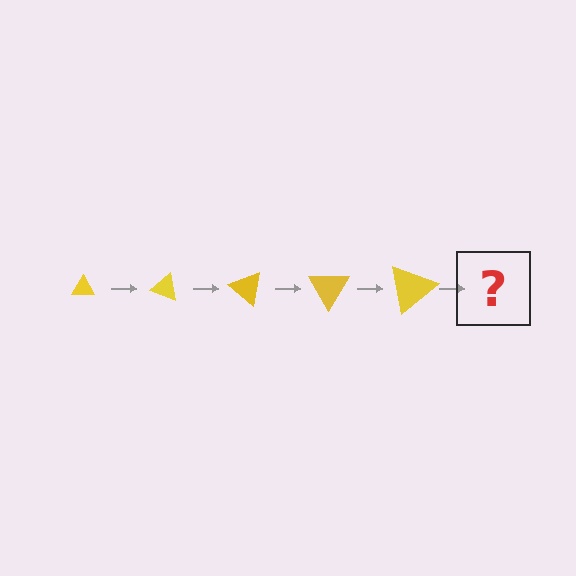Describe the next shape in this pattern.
It should be a triangle, larger than the previous one and rotated 100 degrees from the start.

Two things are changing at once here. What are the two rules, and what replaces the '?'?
The two rules are that the triangle grows larger each step and it rotates 20 degrees each step. The '?' should be a triangle, larger than the previous one and rotated 100 degrees from the start.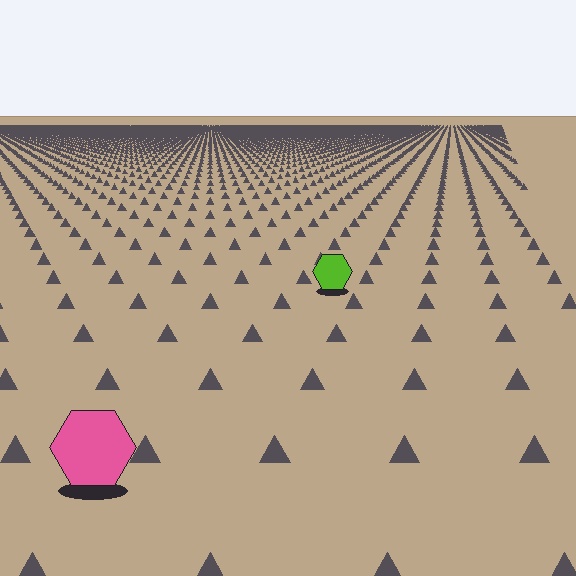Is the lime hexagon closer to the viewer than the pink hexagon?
No. The pink hexagon is closer — you can tell from the texture gradient: the ground texture is coarser near it.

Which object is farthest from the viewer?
The lime hexagon is farthest from the viewer. It appears smaller and the ground texture around it is denser.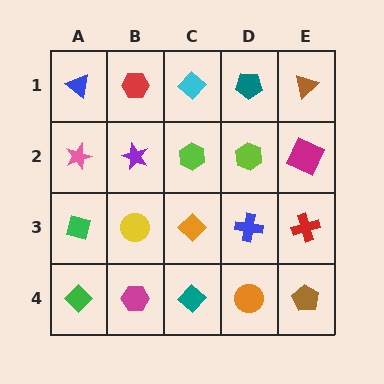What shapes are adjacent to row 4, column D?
A blue cross (row 3, column D), a teal diamond (row 4, column C), a brown pentagon (row 4, column E).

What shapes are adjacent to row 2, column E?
A brown triangle (row 1, column E), a red cross (row 3, column E), a lime hexagon (row 2, column D).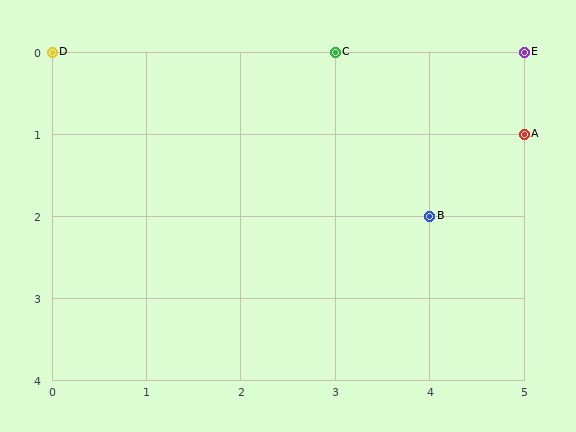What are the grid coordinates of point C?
Point C is at grid coordinates (3, 0).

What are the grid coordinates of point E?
Point E is at grid coordinates (5, 0).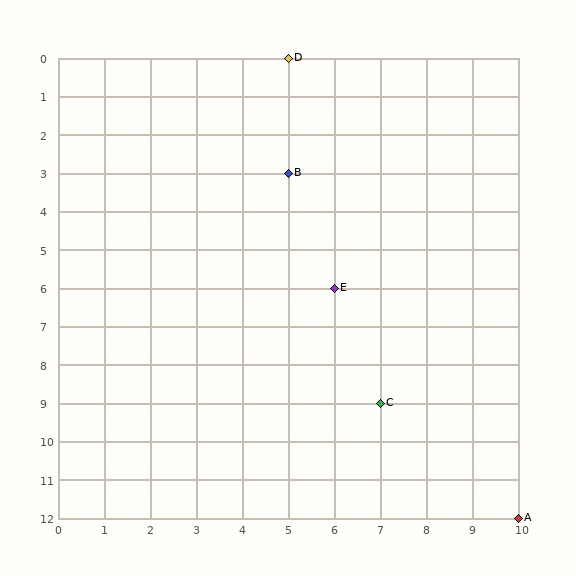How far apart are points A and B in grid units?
Points A and B are 5 columns and 9 rows apart (about 10.3 grid units diagonally).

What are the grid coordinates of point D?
Point D is at grid coordinates (5, 0).